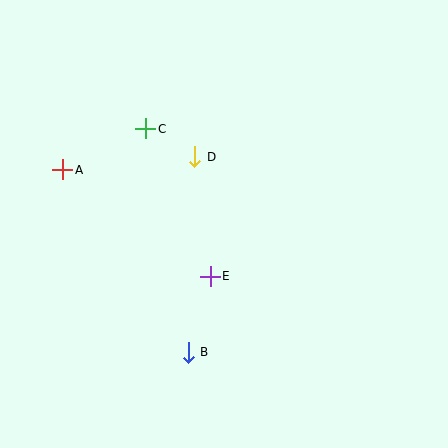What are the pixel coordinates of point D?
Point D is at (195, 157).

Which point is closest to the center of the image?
Point E at (210, 276) is closest to the center.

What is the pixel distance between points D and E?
The distance between D and E is 120 pixels.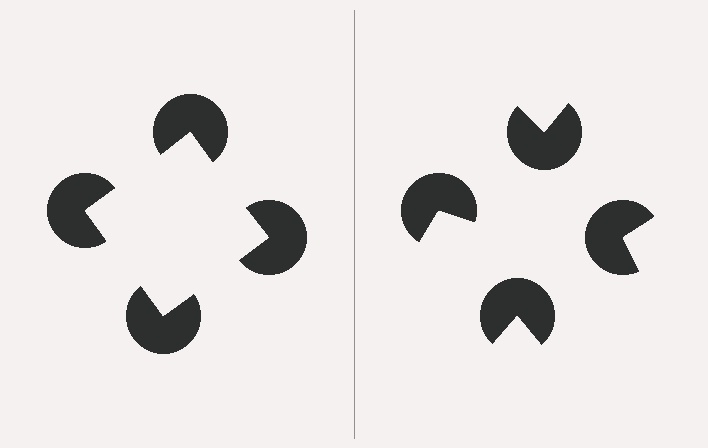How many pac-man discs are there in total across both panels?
8 — 4 on each side.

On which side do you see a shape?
An illusory square appears on the left side. On the right side the wedge cuts are rotated, so no coherent shape forms.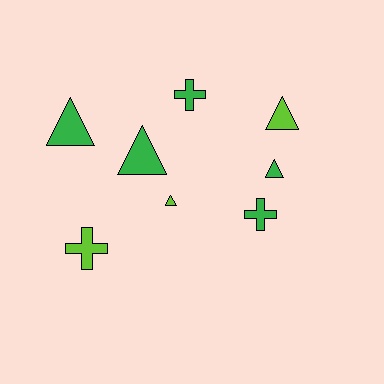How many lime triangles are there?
There are 2 lime triangles.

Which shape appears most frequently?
Triangle, with 5 objects.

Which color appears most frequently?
Green, with 5 objects.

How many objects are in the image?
There are 8 objects.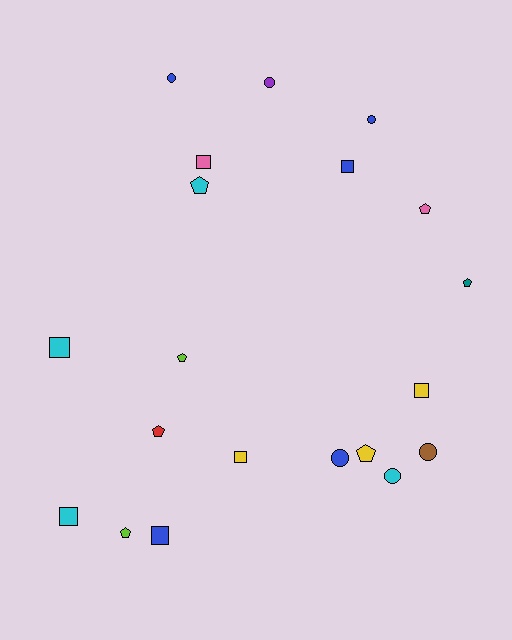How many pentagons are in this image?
There are 7 pentagons.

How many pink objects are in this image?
There are 2 pink objects.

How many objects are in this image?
There are 20 objects.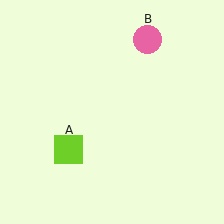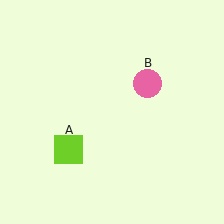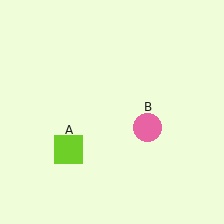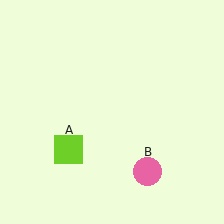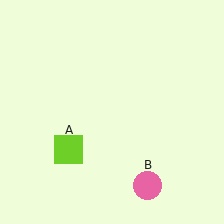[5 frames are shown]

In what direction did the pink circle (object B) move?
The pink circle (object B) moved down.